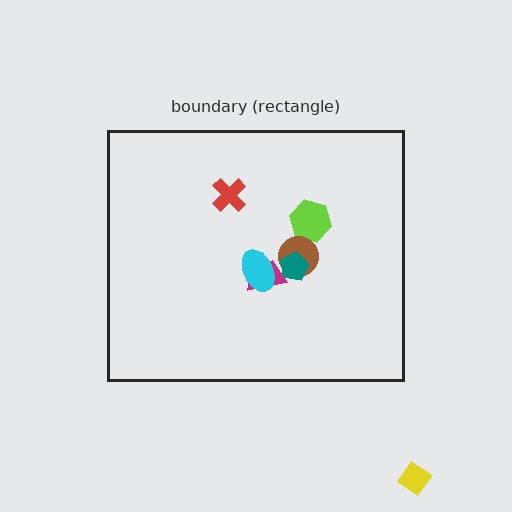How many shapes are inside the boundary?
6 inside, 1 outside.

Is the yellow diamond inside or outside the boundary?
Outside.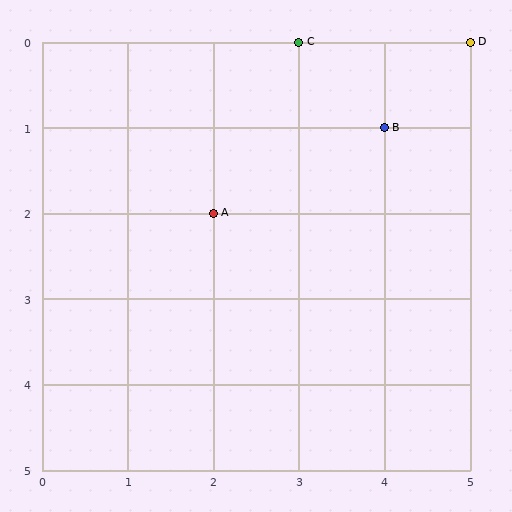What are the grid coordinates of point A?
Point A is at grid coordinates (2, 2).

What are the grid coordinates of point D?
Point D is at grid coordinates (5, 0).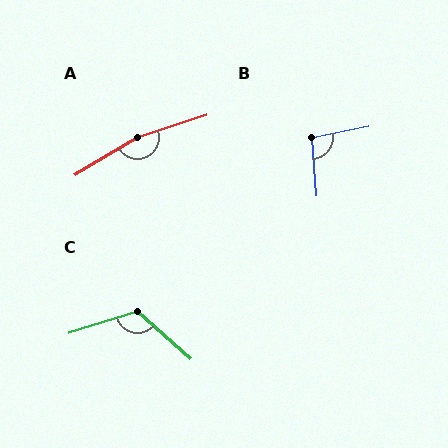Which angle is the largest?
A, at approximately 167 degrees.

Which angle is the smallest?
B, at approximately 97 degrees.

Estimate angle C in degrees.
Approximately 120 degrees.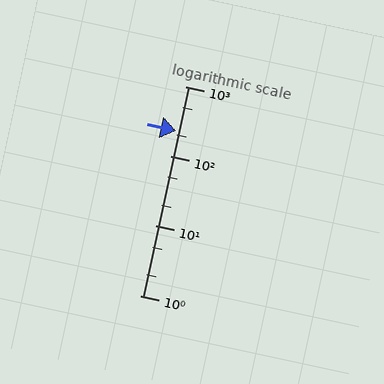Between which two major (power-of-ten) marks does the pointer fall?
The pointer is between 100 and 1000.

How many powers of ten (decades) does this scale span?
The scale spans 3 decades, from 1 to 1000.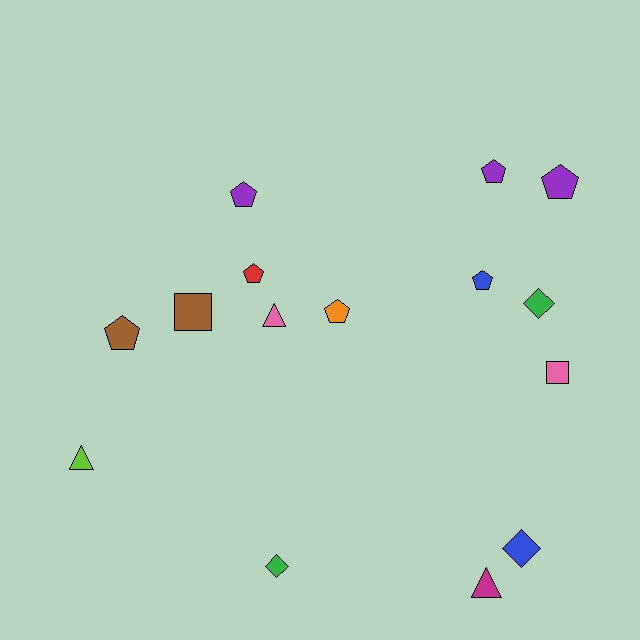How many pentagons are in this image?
There are 7 pentagons.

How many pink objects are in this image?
There are 2 pink objects.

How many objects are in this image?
There are 15 objects.